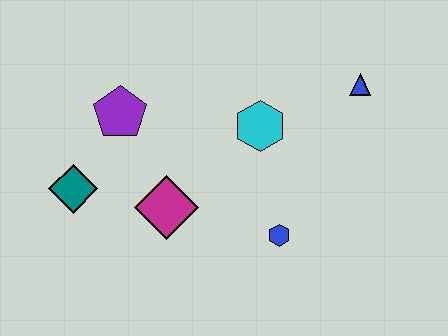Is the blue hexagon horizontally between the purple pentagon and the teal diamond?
No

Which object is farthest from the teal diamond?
The blue triangle is farthest from the teal diamond.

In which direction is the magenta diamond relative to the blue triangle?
The magenta diamond is to the left of the blue triangle.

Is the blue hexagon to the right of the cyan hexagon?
Yes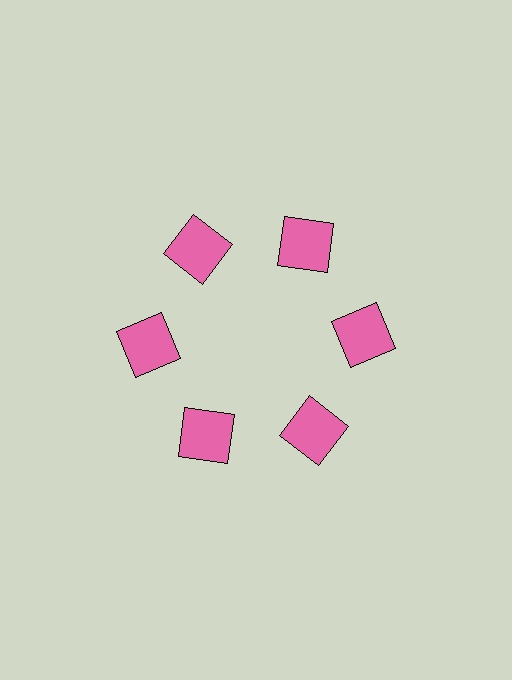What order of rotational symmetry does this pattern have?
This pattern has 6-fold rotational symmetry.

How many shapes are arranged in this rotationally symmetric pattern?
There are 6 shapes, arranged in 6 groups of 1.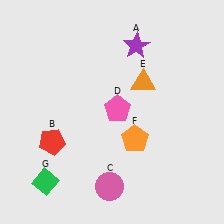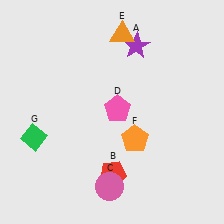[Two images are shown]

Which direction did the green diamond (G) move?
The green diamond (G) moved up.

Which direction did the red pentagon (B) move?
The red pentagon (B) moved right.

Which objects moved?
The objects that moved are: the red pentagon (B), the orange triangle (E), the green diamond (G).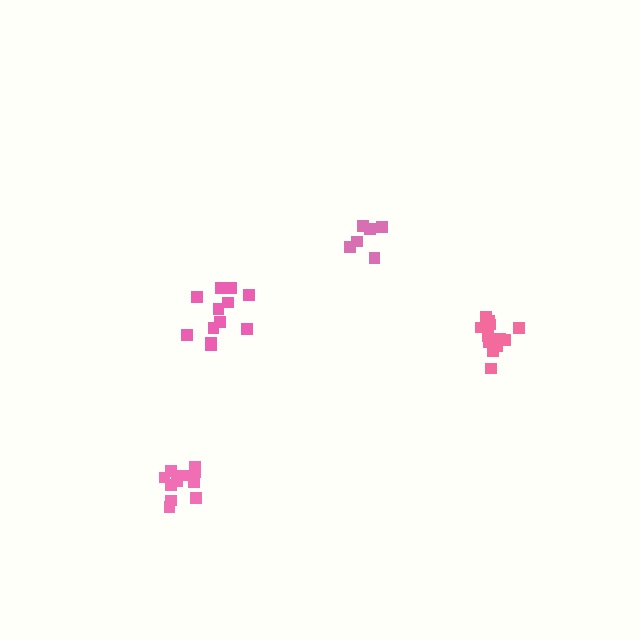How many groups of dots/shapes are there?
There are 4 groups.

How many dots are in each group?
Group 1: 12 dots, Group 2: 12 dots, Group 3: 12 dots, Group 4: 6 dots (42 total).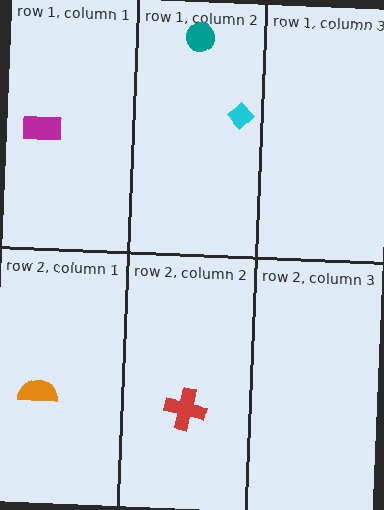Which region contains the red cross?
The row 2, column 2 region.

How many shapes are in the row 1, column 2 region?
2.